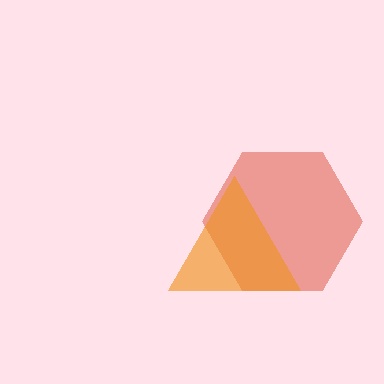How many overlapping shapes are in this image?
There are 2 overlapping shapes in the image.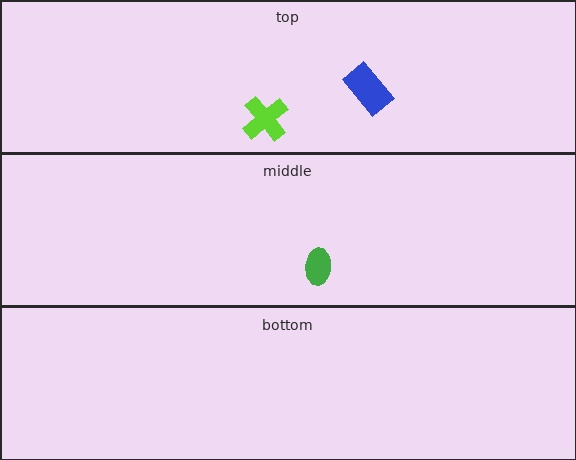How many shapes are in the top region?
2.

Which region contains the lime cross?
The top region.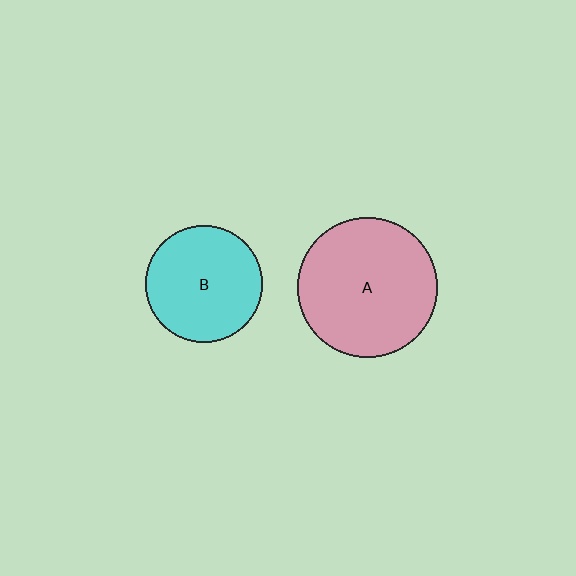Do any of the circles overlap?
No, none of the circles overlap.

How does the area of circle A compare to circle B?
Approximately 1.4 times.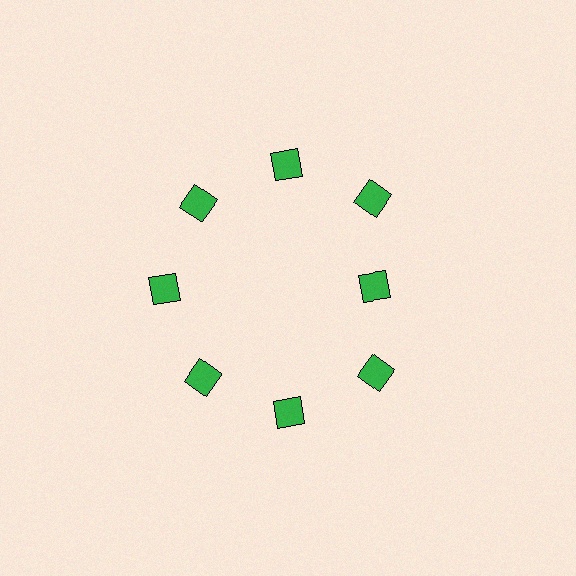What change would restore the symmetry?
The symmetry would be restored by moving it outward, back onto the ring so that all 8 squares sit at equal angles and equal distance from the center.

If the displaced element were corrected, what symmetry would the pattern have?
It would have 8-fold rotational symmetry — the pattern would map onto itself every 45 degrees.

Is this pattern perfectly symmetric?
No. The 8 green squares are arranged in a ring, but one element near the 3 o'clock position is pulled inward toward the center, breaking the 8-fold rotational symmetry.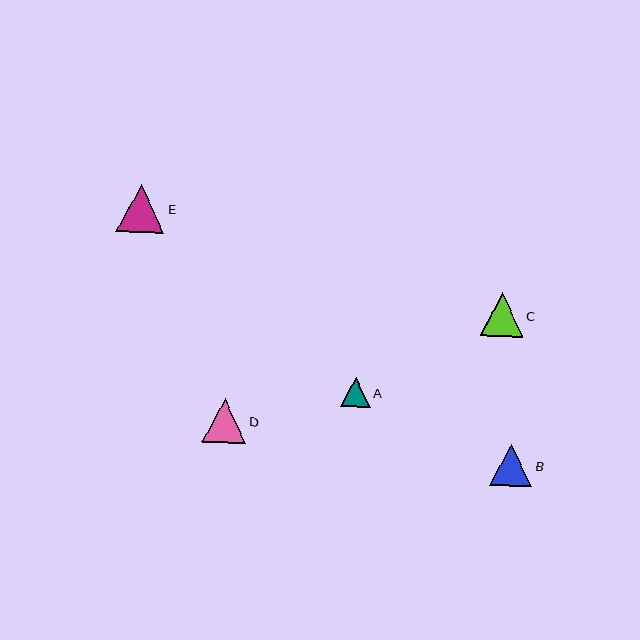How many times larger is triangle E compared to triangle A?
Triangle E is approximately 1.6 times the size of triangle A.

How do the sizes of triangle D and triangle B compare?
Triangle D and triangle B are approximately the same size.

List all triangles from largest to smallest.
From largest to smallest: E, D, C, B, A.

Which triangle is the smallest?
Triangle A is the smallest with a size of approximately 30 pixels.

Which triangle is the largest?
Triangle E is the largest with a size of approximately 48 pixels.